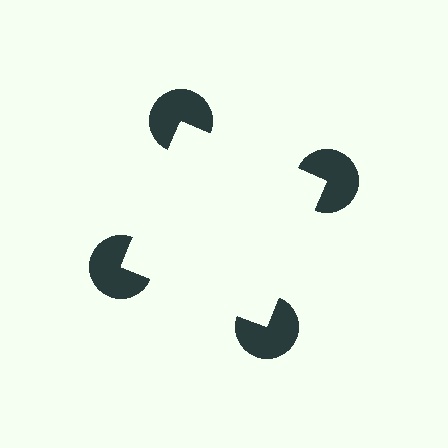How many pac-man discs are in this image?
There are 4 — one at each vertex of the illusory square.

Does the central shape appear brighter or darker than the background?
It typically appears slightly brighter than the background, even though no actual brightness change is drawn.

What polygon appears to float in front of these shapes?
An illusory square — its edges are inferred from the aligned wedge cuts in the pac-man discs, not physically drawn.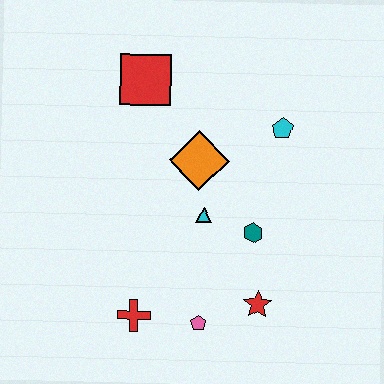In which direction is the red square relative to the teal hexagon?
The red square is above the teal hexagon.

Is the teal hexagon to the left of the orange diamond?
No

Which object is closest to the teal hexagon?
The cyan triangle is closest to the teal hexagon.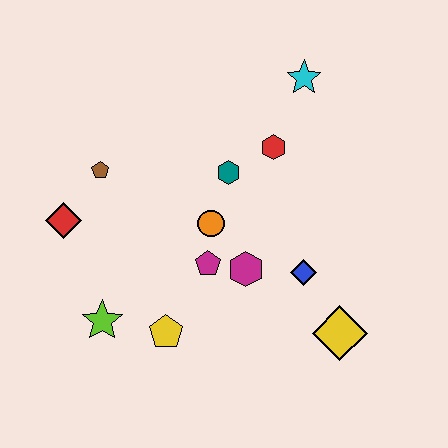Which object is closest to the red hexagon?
The teal hexagon is closest to the red hexagon.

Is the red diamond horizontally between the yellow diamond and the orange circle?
No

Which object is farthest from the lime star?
The cyan star is farthest from the lime star.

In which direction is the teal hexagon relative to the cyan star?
The teal hexagon is below the cyan star.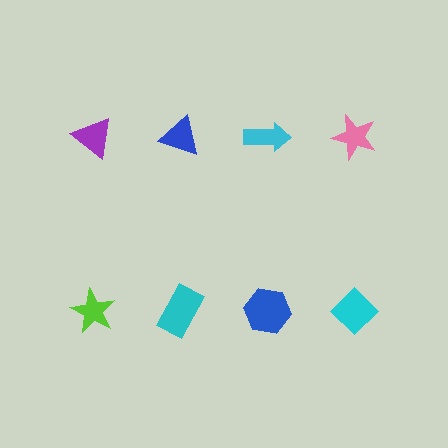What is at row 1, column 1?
A purple triangle.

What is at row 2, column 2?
A cyan rectangle.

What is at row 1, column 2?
A blue triangle.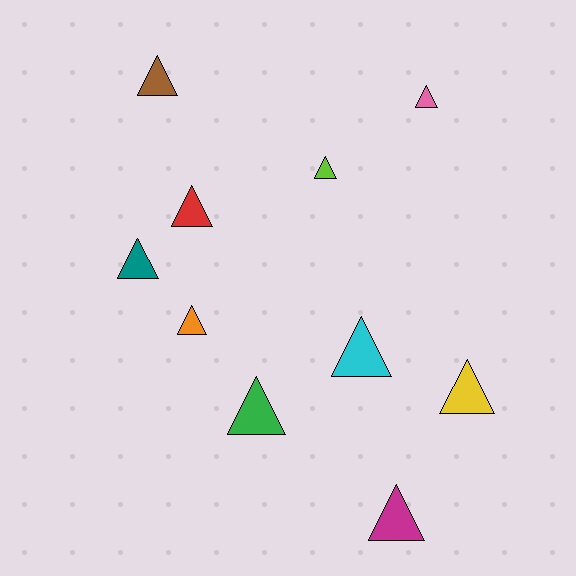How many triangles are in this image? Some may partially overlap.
There are 10 triangles.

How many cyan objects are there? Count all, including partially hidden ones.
There is 1 cyan object.